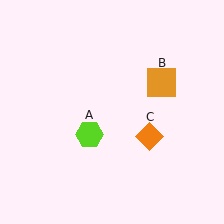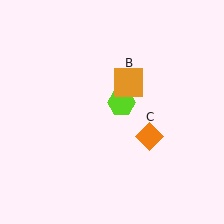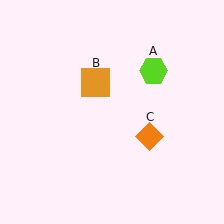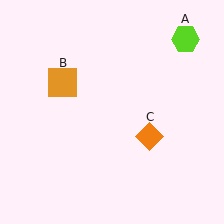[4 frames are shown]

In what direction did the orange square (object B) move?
The orange square (object B) moved left.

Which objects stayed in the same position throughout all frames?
Orange diamond (object C) remained stationary.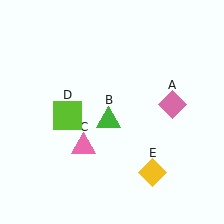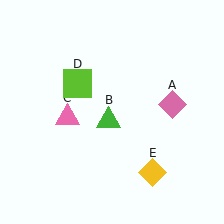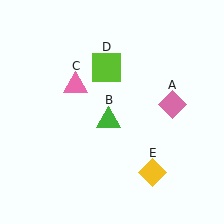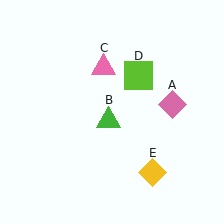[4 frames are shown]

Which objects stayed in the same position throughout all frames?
Pink diamond (object A) and green triangle (object B) and yellow diamond (object E) remained stationary.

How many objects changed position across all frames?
2 objects changed position: pink triangle (object C), lime square (object D).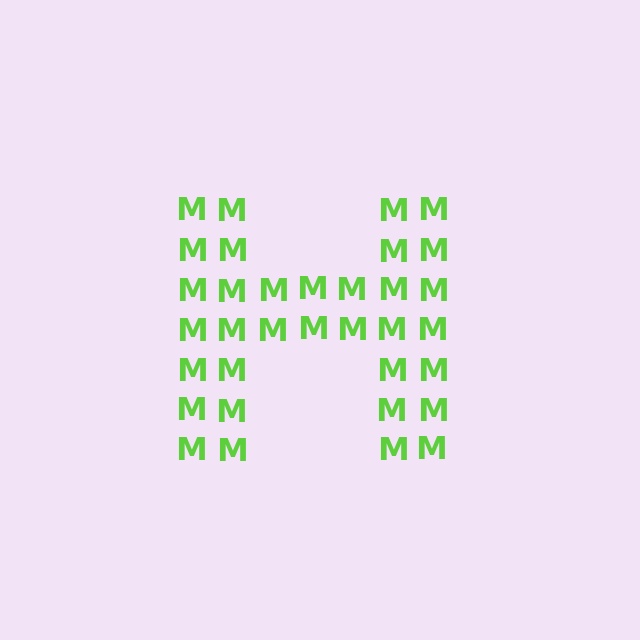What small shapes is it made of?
It is made of small letter M's.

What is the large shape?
The large shape is the letter H.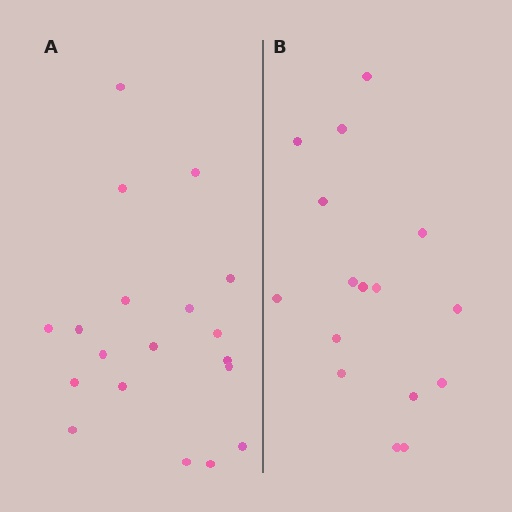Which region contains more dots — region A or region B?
Region A (the left region) has more dots.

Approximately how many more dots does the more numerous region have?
Region A has just a few more — roughly 2 or 3 more dots than region B.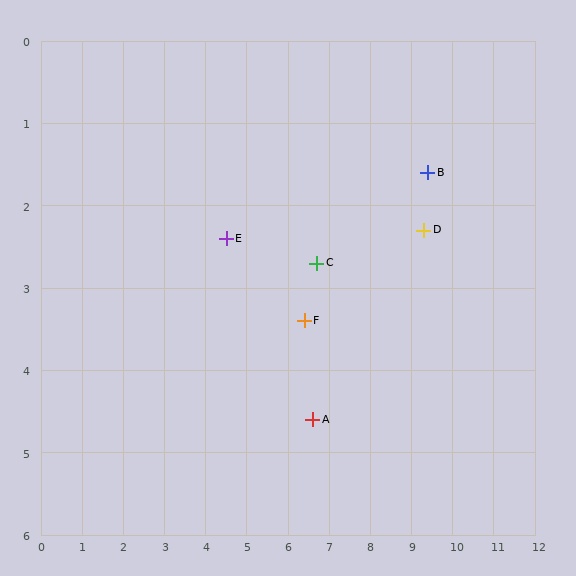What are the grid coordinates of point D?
Point D is at approximately (9.3, 2.3).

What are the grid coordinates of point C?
Point C is at approximately (6.7, 2.7).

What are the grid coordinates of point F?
Point F is at approximately (6.4, 3.4).